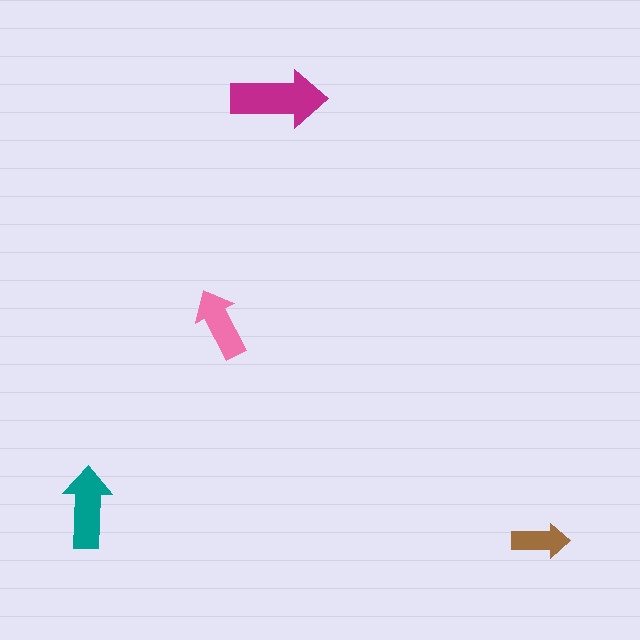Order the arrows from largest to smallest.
the magenta one, the teal one, the pink one, the brown one.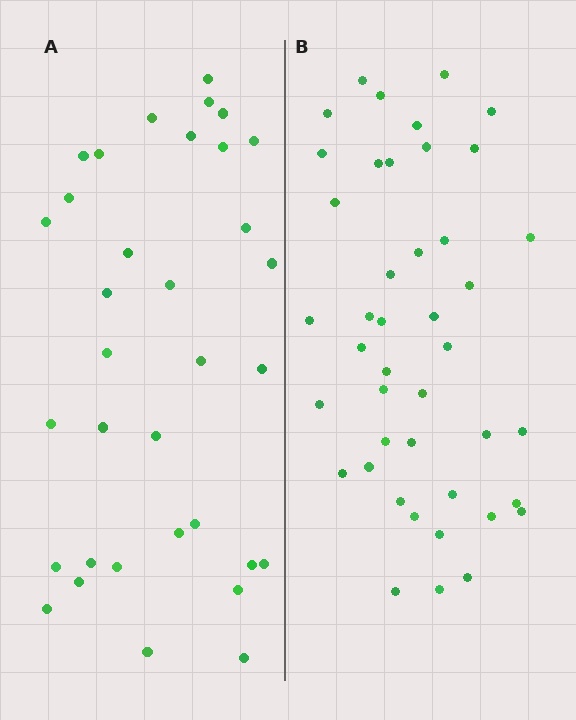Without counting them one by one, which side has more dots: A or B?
Region B (the right region) has more dots.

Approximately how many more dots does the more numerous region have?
Region B has roughly 8 or so more dots than region A.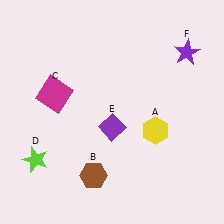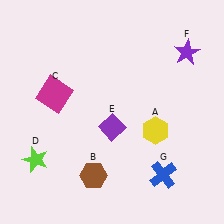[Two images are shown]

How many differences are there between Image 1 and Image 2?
There is 1 difference between the two images.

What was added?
A blue cross (G) was added in Image 2.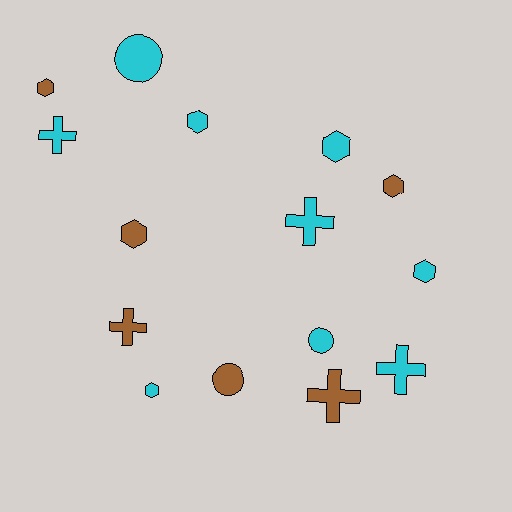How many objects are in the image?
There are 15 objects.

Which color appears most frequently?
Cyan, with 9 objects.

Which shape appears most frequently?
Hexagon, with 7 objects.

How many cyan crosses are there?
There are 3 cyan crosses.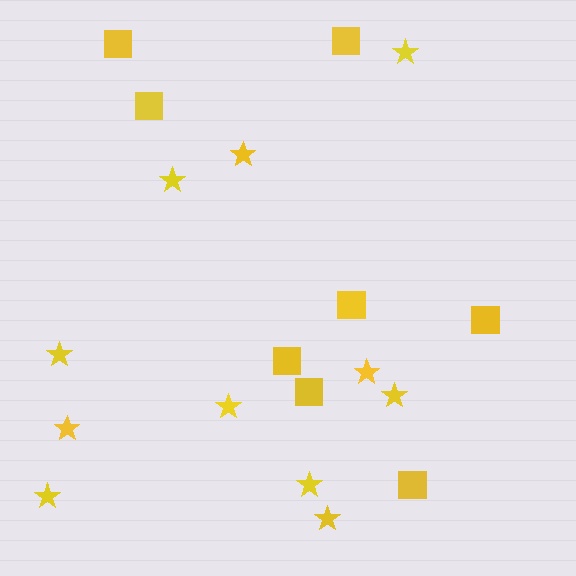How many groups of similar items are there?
There are 2 groups: one group of stars (11) and one group of squares (8).